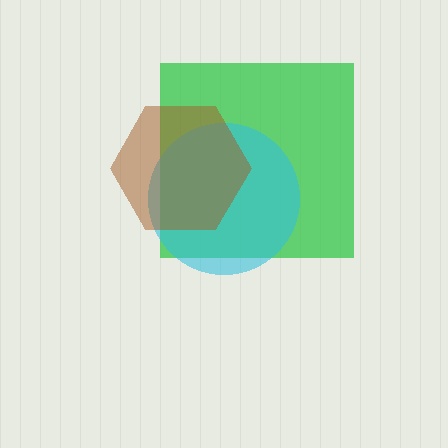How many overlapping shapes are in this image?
There are 3 overlapping shapes in the image.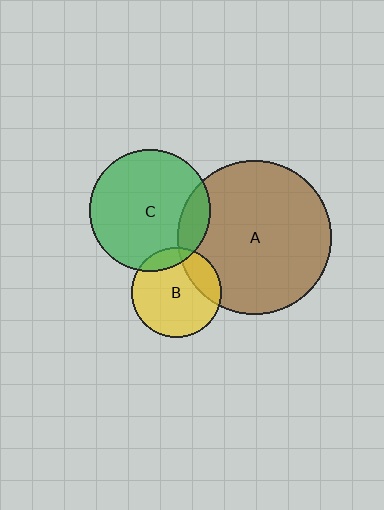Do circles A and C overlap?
Yes.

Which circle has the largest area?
Circle A (brown).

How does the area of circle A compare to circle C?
Approximately 1.6 times.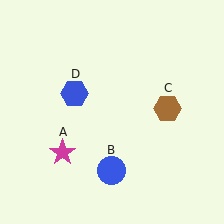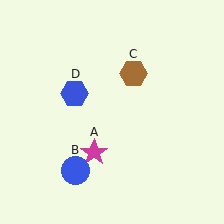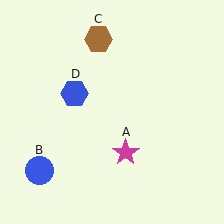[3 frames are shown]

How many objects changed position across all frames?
3 objects changed position: magenta star (object A), blue circle (object B), brown hexagon (object C).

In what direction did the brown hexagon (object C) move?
The brown hexagon (object C) moved up and to the left.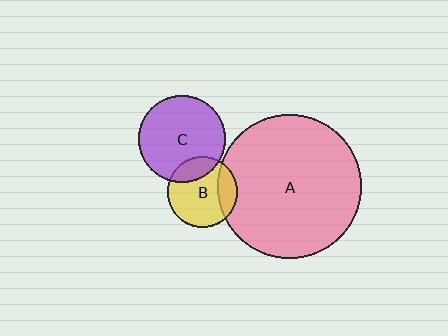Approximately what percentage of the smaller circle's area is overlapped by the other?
Approximately 20%.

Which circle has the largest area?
Circle A (pink).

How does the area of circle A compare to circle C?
Approximately 2.8 times.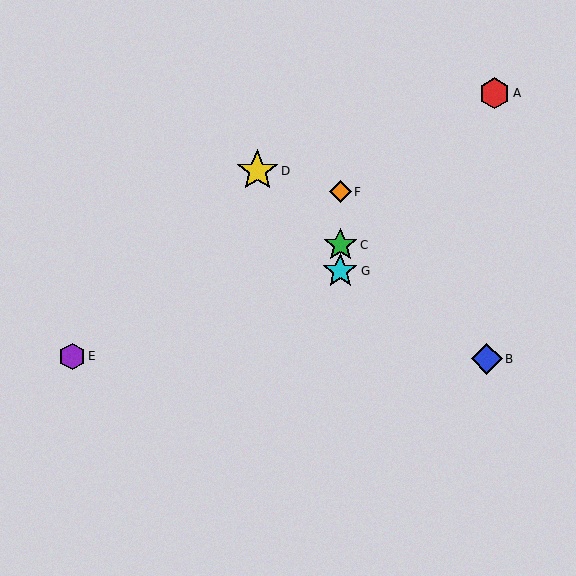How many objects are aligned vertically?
3 objects (C, F, G) are aligned vertically.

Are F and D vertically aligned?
No, F is at x≈340 and D is at x≈257.